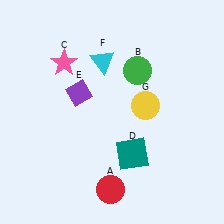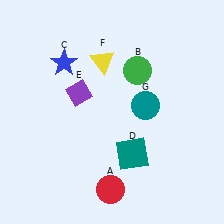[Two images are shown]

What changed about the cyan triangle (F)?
In Image 1, F is cyan. In Image 2, it changed to yellow.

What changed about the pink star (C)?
In Image 1, C is pink. In Image 2, it changed to blue.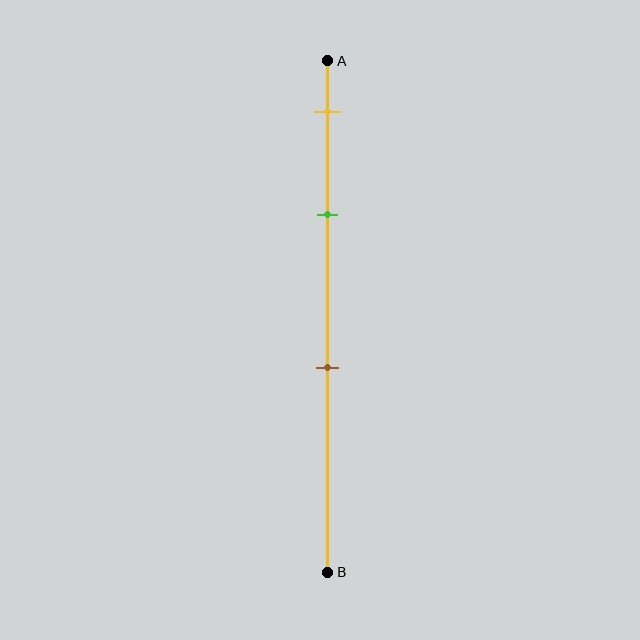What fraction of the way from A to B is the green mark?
The green mark is approximately 30% (0.3) of the way from A to B.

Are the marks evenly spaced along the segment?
No, the marks are not evenly spaced.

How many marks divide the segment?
There are 3 marks dividing the segment.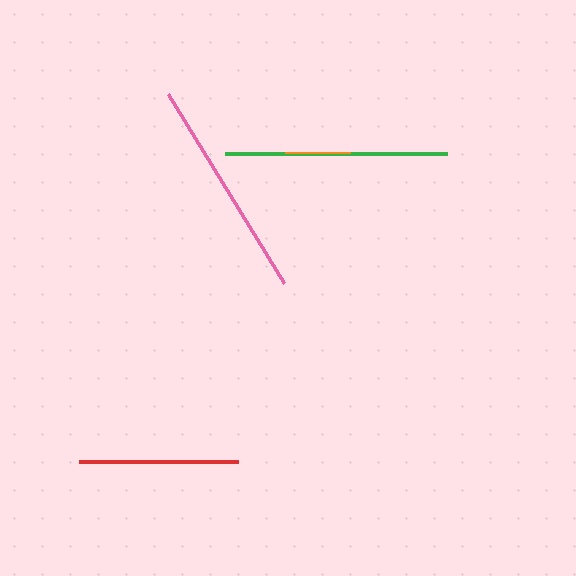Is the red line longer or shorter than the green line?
The green line is longer than the red line.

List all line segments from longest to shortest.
From longest to shortest: green, pink, red, orange.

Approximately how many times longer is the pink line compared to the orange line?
The pink line is approximately 3.4 times the length of the orange line.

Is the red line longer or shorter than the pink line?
The pink line is longer than the red line.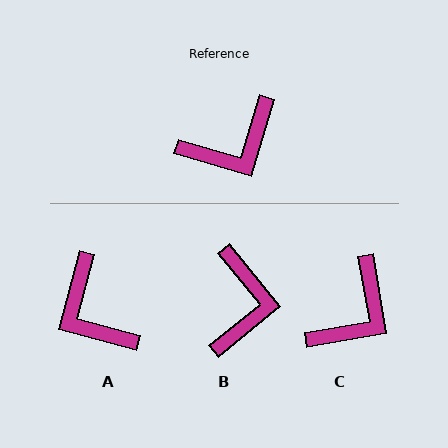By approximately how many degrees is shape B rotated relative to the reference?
Approximately 56 degrees counter-clockwise.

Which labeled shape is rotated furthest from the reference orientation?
A, about 88 degrees away.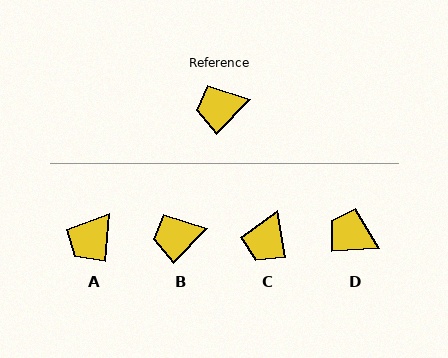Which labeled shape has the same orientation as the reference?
B.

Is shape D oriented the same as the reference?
No, it is off by about 41 degrees.